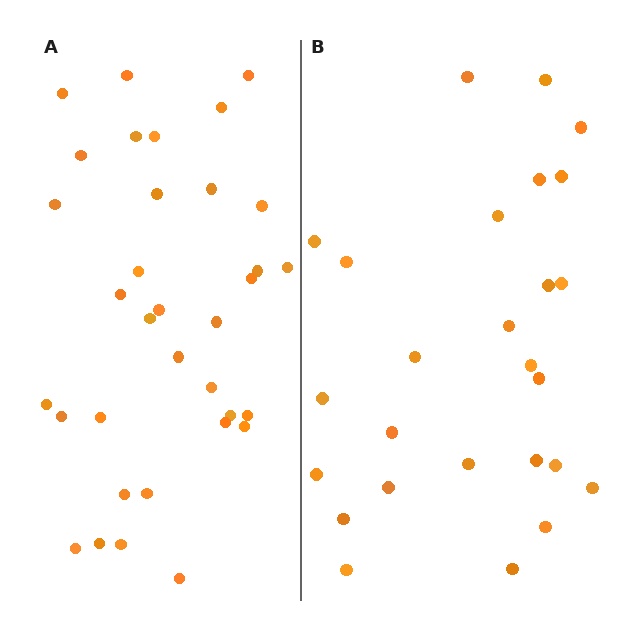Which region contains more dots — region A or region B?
Region A (the left region) has more dots.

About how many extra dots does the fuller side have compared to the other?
Region A has roughly 8 or so more dots than region B.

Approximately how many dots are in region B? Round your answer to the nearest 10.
About 30 dots. (The exact count is 26, which rounds to 30.)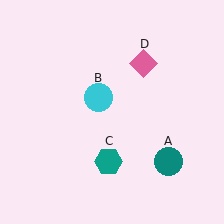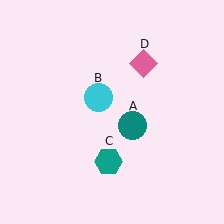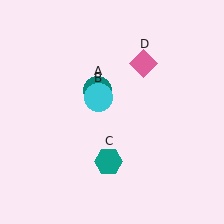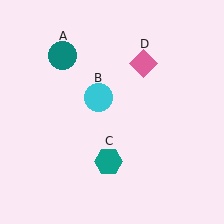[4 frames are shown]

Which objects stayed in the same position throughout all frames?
Cyan circle (object B) and teal hexagon (object C) and pink diamond (object D) remained stationary.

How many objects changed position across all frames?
1 object changed position: teal circle (object A).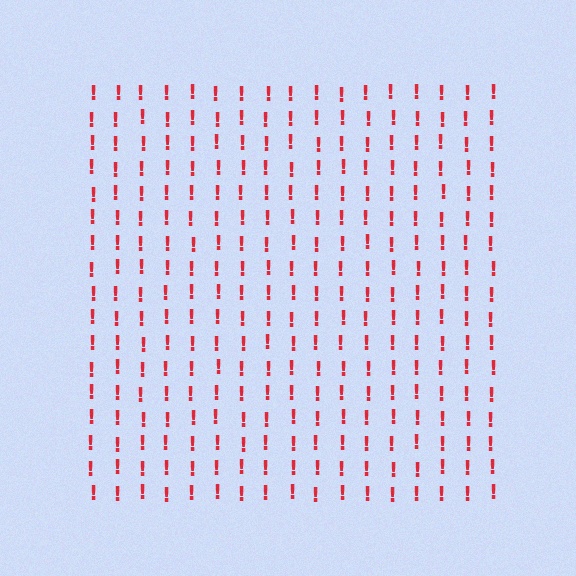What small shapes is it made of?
It is made of small exclamation marks.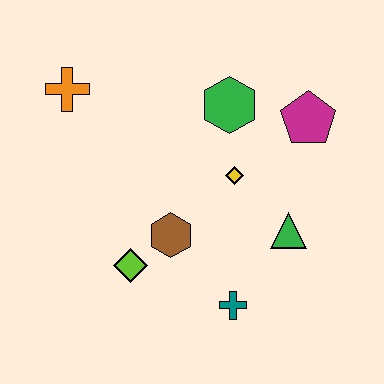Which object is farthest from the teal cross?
The orange cross is farthest from the teal cross.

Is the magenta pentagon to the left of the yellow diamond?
No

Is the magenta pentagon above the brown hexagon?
Yes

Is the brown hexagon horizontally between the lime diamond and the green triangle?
Yes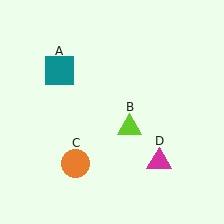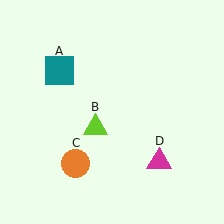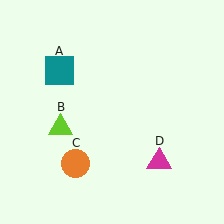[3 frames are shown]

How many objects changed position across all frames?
1 object changed position: lime triangle (object B).